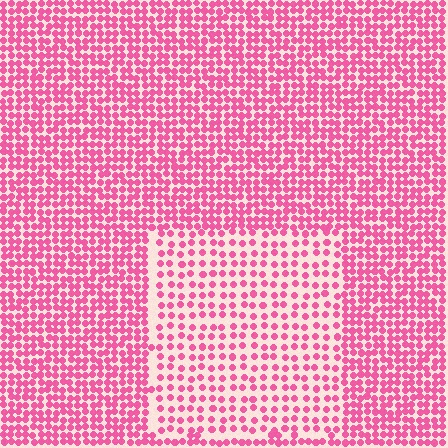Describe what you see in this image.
The image contains small pink elements arranged at two different densities. A rectangle-shaped region is visible where the elements are less densely packed than the surrounding area.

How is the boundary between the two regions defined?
The boundary is defined by a change in element density (approximately 1.9x ratio). All elements are the same color, size, and shape.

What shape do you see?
I see a rectangle.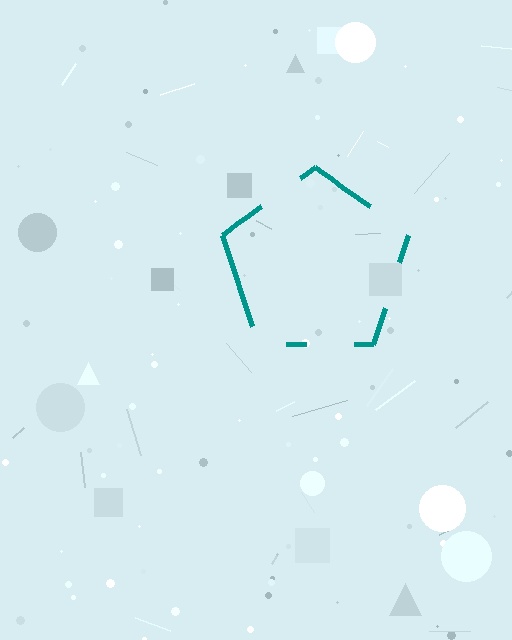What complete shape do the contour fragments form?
The contour fragments form a pentagon.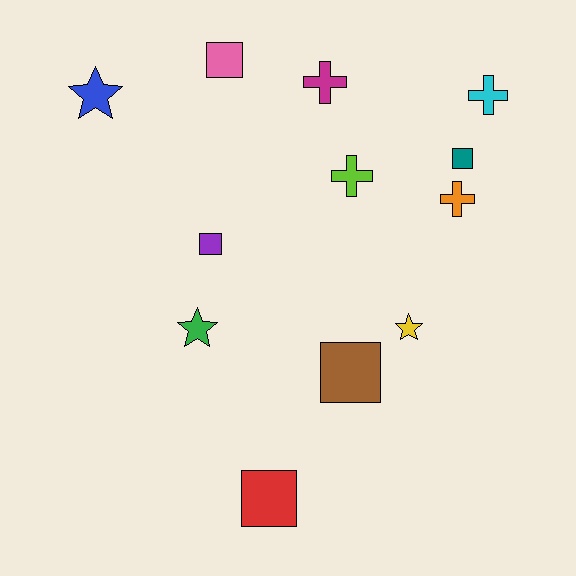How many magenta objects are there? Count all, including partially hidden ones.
There is 1 magenta object.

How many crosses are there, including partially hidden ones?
There are 4 crosses.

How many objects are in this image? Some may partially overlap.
There are 12 objects.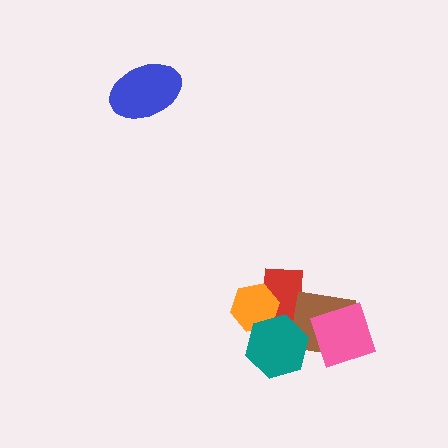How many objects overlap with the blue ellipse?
0 objects overlap with the blue ellipse.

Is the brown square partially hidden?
Yes, it is partially covered by another shape.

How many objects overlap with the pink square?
1 object overlaps with the pink square.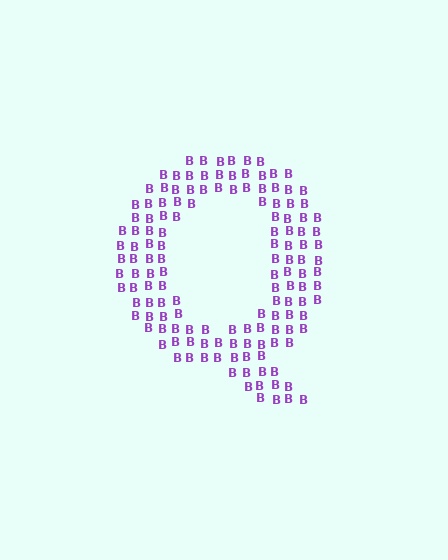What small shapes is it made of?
It is made of small letter B's.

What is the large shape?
The large shape is the letter Q.